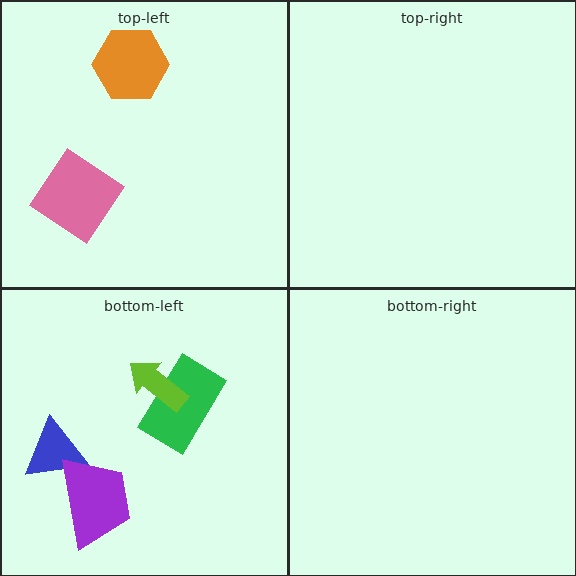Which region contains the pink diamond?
The top-left region.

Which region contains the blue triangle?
The bottom-left region.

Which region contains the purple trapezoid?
The bottom-left region.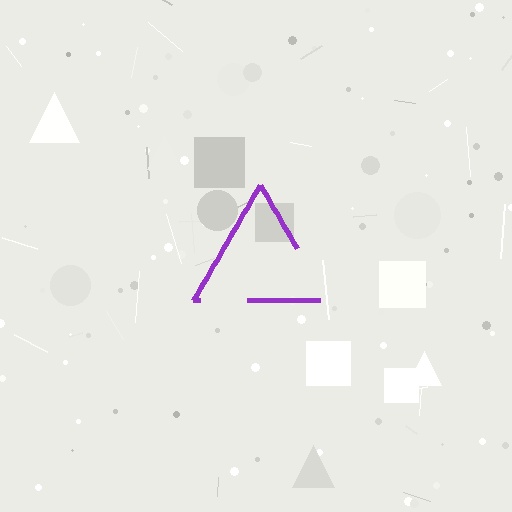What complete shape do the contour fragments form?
The contour fragments form a triangle.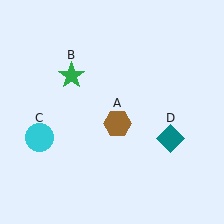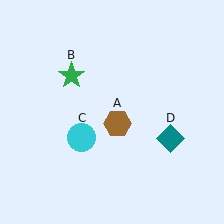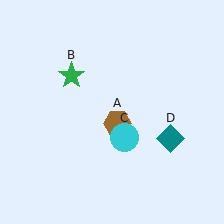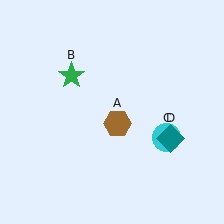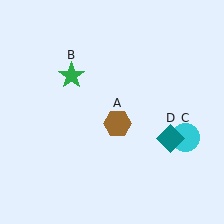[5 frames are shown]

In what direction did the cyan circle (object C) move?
The cyan circle (object C) moved right.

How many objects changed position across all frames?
1 object changed position: cyan circle (object C).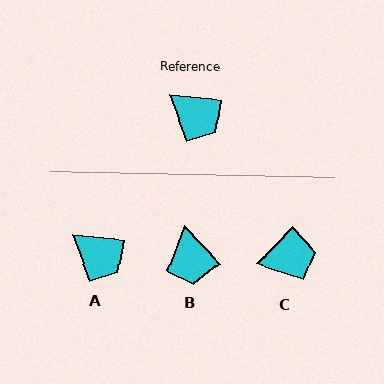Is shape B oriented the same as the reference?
No, it is off by about 42 degrees.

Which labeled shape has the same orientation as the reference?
A.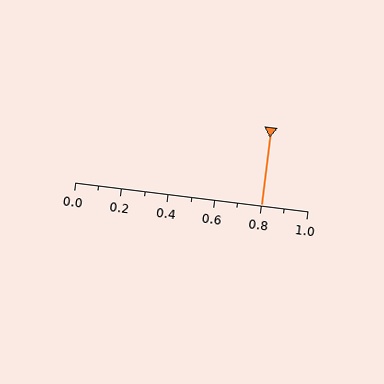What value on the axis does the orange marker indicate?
The marker indicates approximately 0.8.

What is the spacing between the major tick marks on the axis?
The major ticks are spaced 0.2 apart.